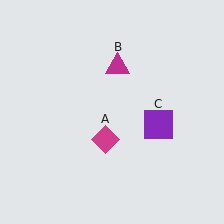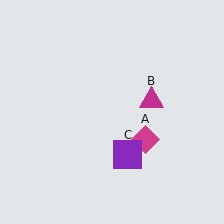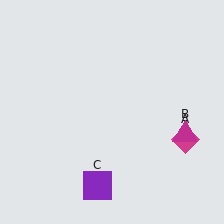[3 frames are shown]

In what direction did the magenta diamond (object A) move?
The magenta diamond (object A) moved right.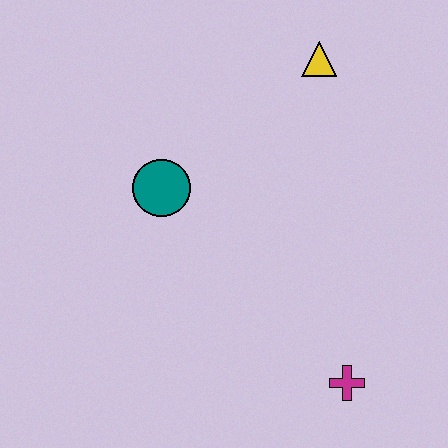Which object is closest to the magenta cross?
The teal circle is closest to the magenta cross.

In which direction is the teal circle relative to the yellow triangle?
The teal circle is to the left of the yellow triangle.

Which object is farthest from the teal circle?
The magenta cross is farthest from the teal circle.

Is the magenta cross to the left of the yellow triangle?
No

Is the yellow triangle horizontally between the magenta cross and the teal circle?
Yes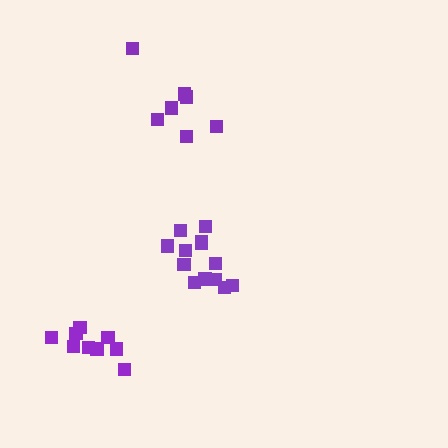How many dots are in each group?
Group 1: 13 dots, Group 2: 8 dots, Group 3: 10 dots (31 total).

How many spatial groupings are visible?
There are 3 spatial groupings.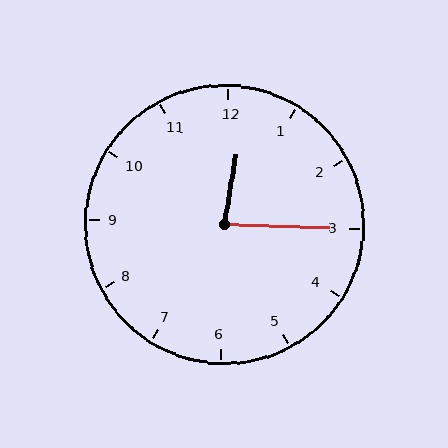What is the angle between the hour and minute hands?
Approximately 82 degrees.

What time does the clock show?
12:15.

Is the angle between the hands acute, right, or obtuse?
It is acute.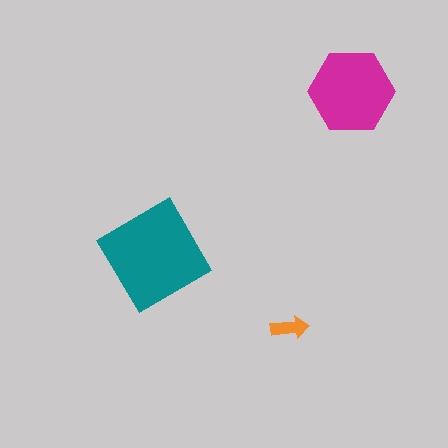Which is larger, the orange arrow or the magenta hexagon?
The magenta hexagon.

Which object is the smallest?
The orange arrow.